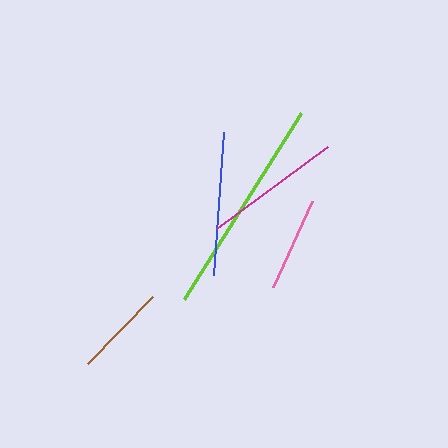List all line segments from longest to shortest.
From longest to shortest: lime, blue, magenta, pink, brown.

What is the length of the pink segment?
The pink segment is approximately 95 pixels long.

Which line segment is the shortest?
The brown line is the shortest at approximately 94 pixels.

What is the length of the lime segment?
The lime segment is approximately 220 pixels long.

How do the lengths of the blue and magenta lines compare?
The blue and magenta lines are approximately the same length.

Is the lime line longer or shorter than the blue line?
The lime line is longer than the blue line.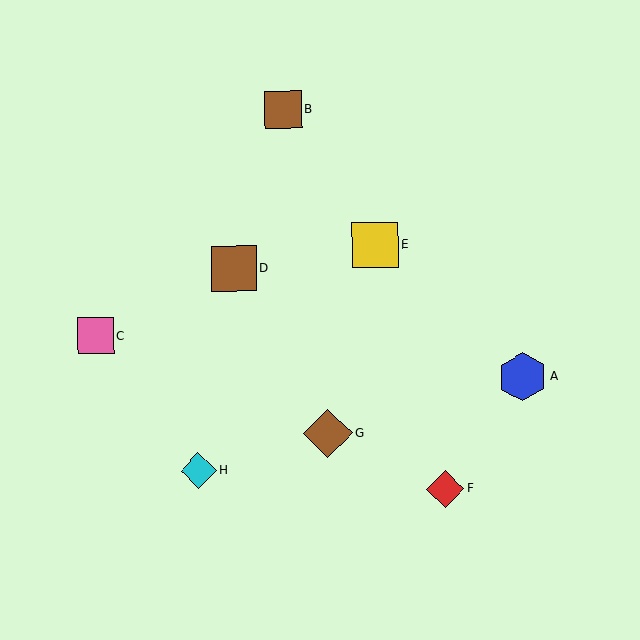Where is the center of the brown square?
The center of the brown square is at (283, 110).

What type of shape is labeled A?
Shape A is a blue hexagon.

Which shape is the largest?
The blue hexagon (labeled A) is the largest.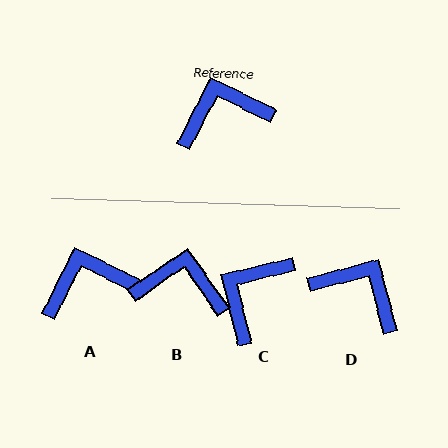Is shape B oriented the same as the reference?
No, it is off by about 28 degrees.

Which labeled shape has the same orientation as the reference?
A.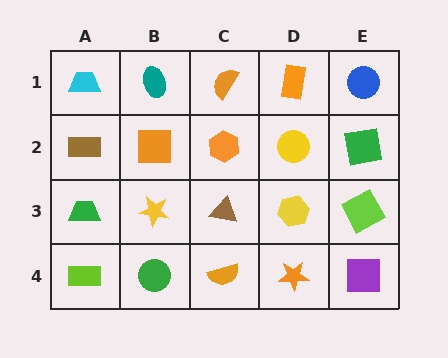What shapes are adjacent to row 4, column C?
A brown triangle (row 3, column C), a green circle (row 4, column B), an orange star (row 4, column D).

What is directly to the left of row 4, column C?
A green circle.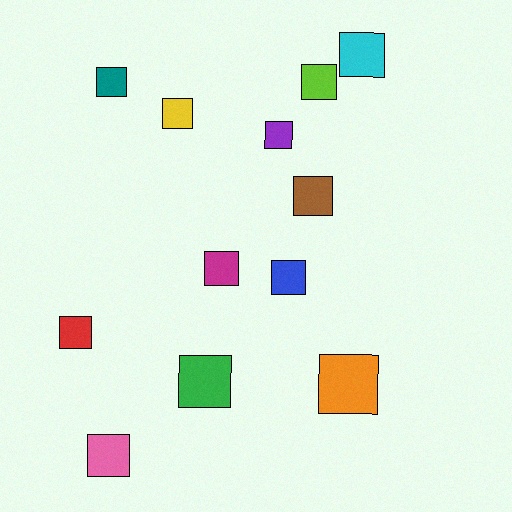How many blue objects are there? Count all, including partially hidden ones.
There is 1 blue object.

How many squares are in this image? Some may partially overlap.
There are 12 squares.